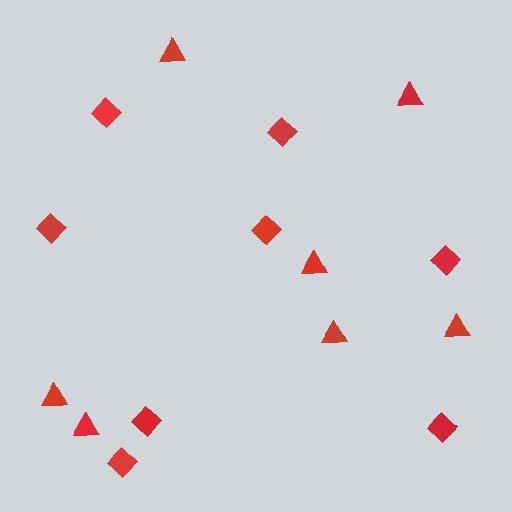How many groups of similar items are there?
There are 2 groups: one group of triangles (7) and one group of diamonds (8).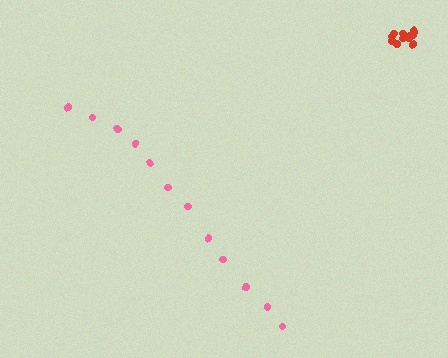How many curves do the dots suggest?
There are 2 distinct paths.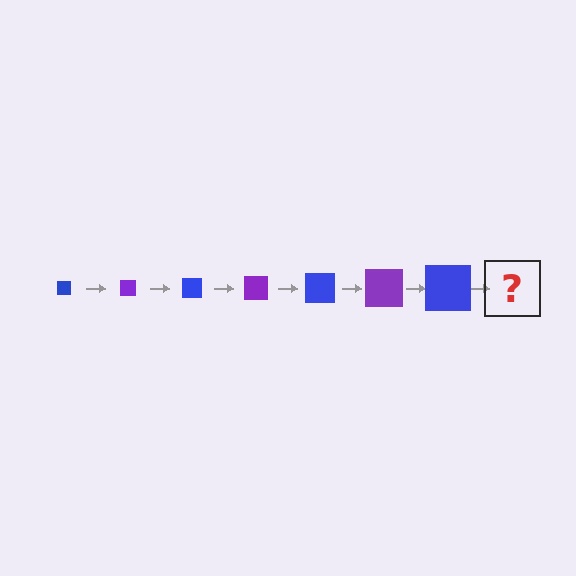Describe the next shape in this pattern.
It should be a purple square, larger than the previous one.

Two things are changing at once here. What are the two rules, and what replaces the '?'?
The two rules are that the square grows larger each step and the color cycles through blue and purple. The '?' should be a purple square, larger than the previous one.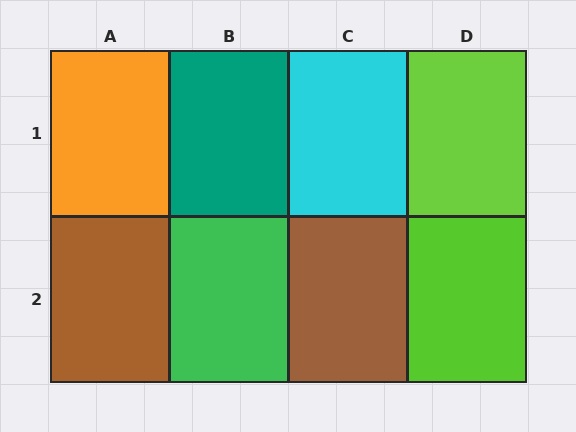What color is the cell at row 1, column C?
Cyan.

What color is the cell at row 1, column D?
Lime.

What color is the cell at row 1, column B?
Teal.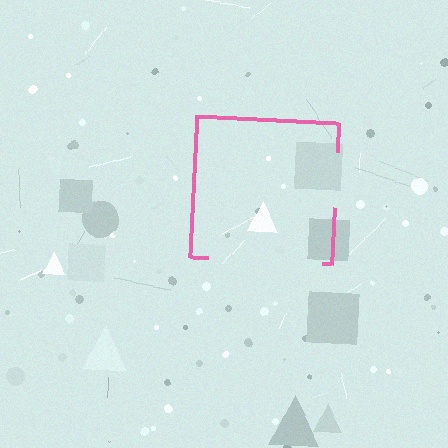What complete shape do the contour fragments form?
The contour fragments form a square.